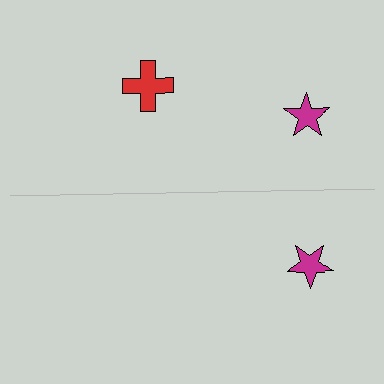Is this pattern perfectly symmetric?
No, the pattern is not perfectly symmetric. A red cross is missing from the bottom side.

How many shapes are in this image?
There are 3 shapes in this image.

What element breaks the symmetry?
A red cross is missing from the bottom side.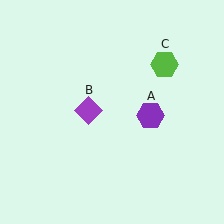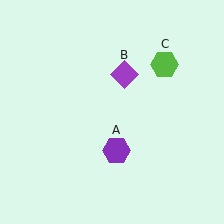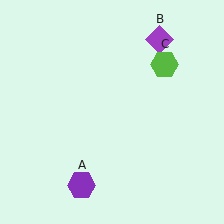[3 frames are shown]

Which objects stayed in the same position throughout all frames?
Lime hexagon (object C) remained stationary.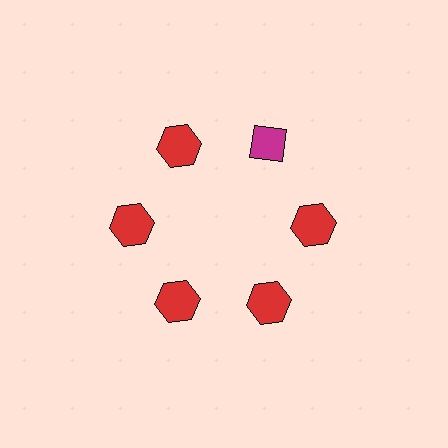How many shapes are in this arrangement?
There are 6 shapes arranged in a ring pattern.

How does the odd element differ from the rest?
It differs in both color (magenta instead of red) and shape (diamond instead of hexagon).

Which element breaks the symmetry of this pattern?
The magenta diamond at roughly the 1 o'clock position breaks the symmetry. All other shapes are red hexagons.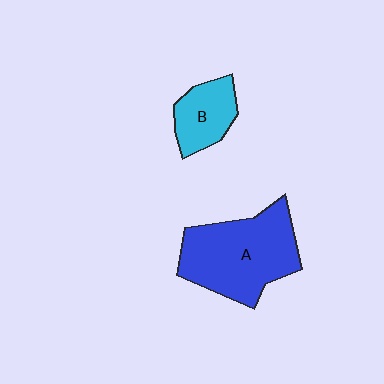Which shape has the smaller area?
Shape B (cyan).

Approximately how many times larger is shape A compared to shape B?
Approximately 2.3 times.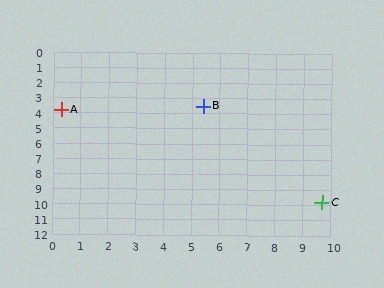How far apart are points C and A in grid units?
Points C and A are about 11.2 grid units apart.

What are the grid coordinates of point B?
Point B is at approximately (5.4, 3.5).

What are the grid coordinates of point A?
Point A is at approximately (0.3, 3.8).